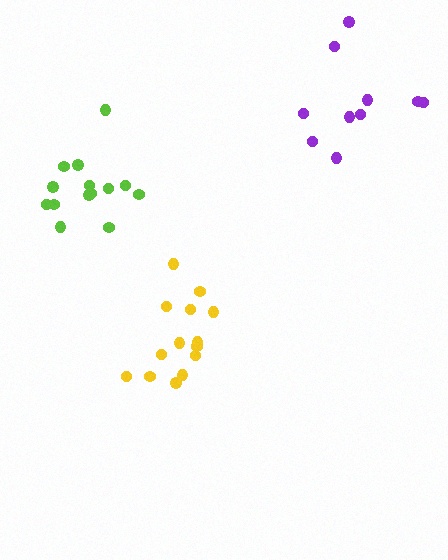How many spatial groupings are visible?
There are 3 spatial groupings.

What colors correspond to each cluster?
The clusters are colored: yellow, purple, lime.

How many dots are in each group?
Group 1: 14 dots, Group 2: 10 dots, Group 3: 14 dots (38 total).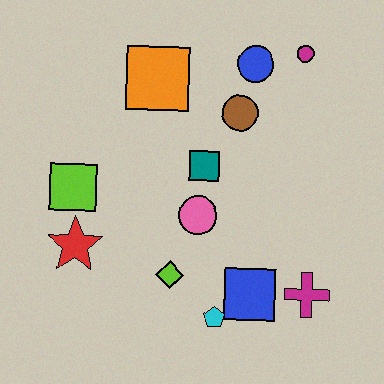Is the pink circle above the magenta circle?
No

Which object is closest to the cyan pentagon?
The blue square is closest to the cyan pentagon.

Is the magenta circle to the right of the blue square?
Yes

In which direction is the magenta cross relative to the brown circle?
The magenta cross is below the brown circle.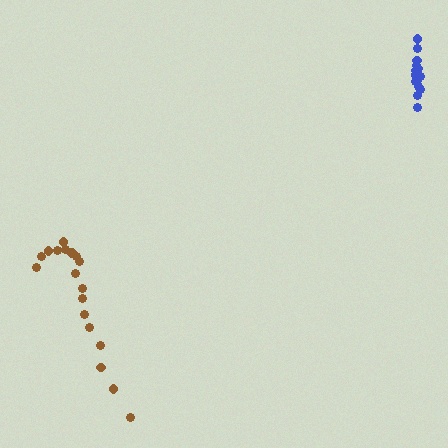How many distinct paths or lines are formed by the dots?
There are 2 distinct paths.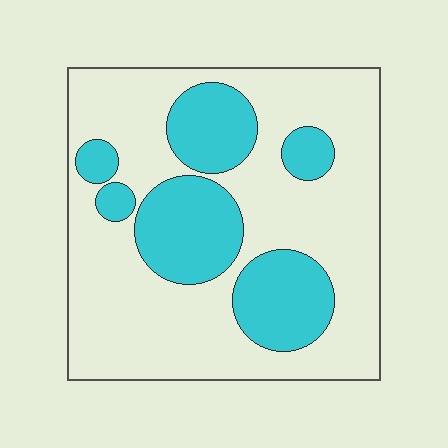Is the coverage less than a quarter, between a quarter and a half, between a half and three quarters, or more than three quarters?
Between a quarter and a half.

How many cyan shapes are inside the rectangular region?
6.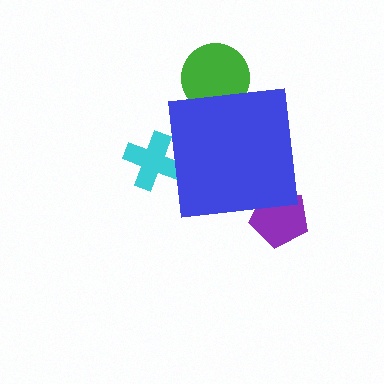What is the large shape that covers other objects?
A blue square.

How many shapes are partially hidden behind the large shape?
3 shapes are partially hidden.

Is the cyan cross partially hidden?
Yes, the cyan cross is partially hidden behind the blue square.